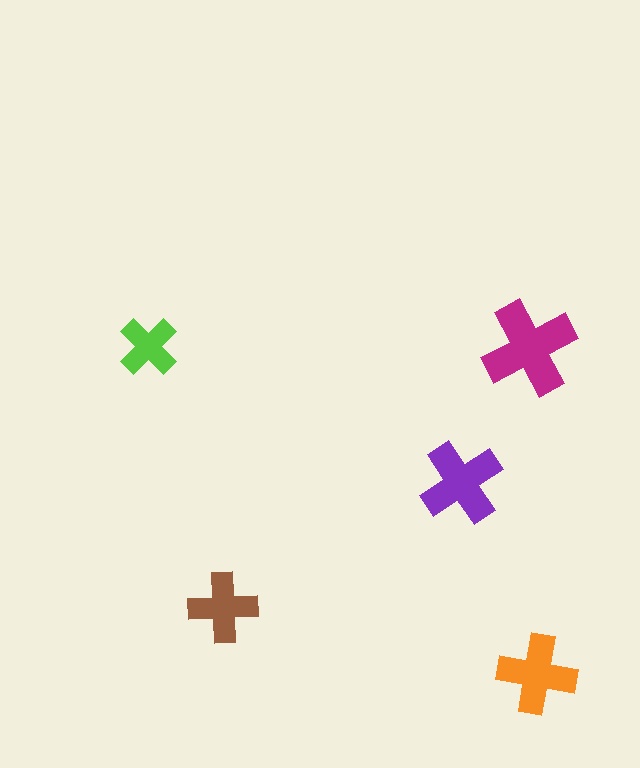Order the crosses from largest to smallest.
the magenta one, the purple one, the orange one, the brown one, the lime one.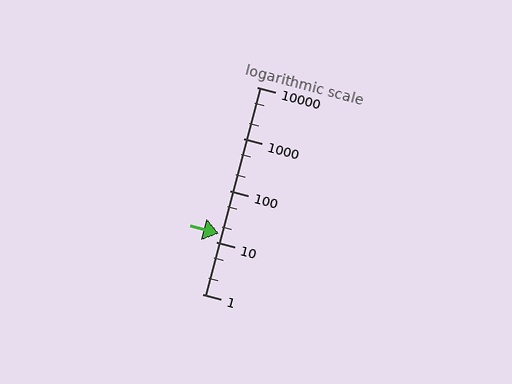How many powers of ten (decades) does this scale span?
The scale spans 4 decades, from 1 to 10000.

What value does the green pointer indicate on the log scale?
The pointer indicates approximately 15.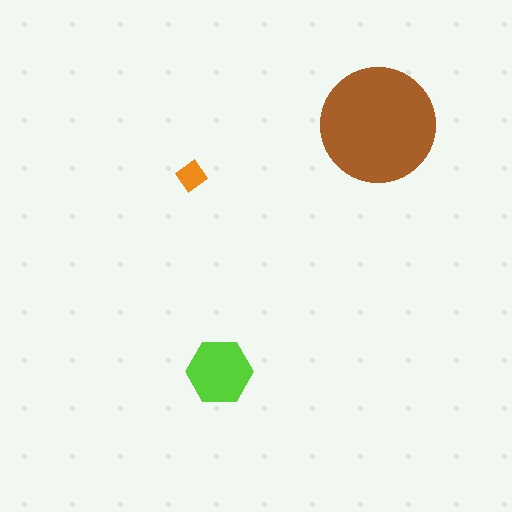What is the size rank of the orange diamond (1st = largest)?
3rd.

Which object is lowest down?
The lime hexagon is bottommost.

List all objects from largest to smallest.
The brown circle, the lime hexagon, the orange diamond.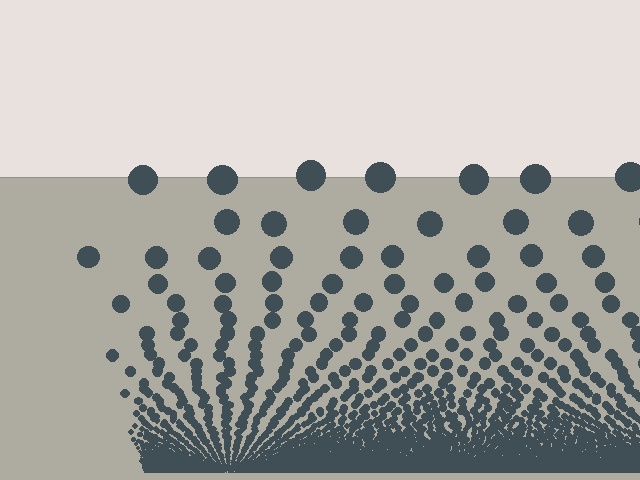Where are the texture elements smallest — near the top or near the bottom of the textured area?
Near the bottom.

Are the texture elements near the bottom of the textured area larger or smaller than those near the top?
Smaller. The gradient is inverted — elements near the bottom are smaller and denser.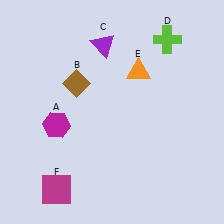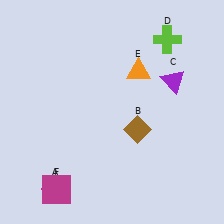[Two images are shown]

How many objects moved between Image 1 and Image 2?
3 objects moved between the two images.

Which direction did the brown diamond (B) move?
The brown diamond (B) moved right.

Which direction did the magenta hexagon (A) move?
The magenta hexagon (A) moved down.